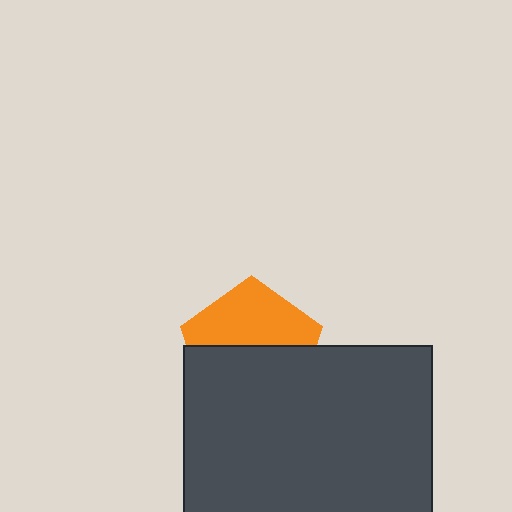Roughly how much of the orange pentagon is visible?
About half of it is visible (roughly 46%).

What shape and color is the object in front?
The object in front is a dark gray rectangle.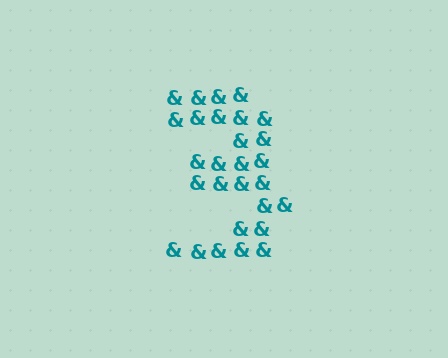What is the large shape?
The large shape is the digit 3.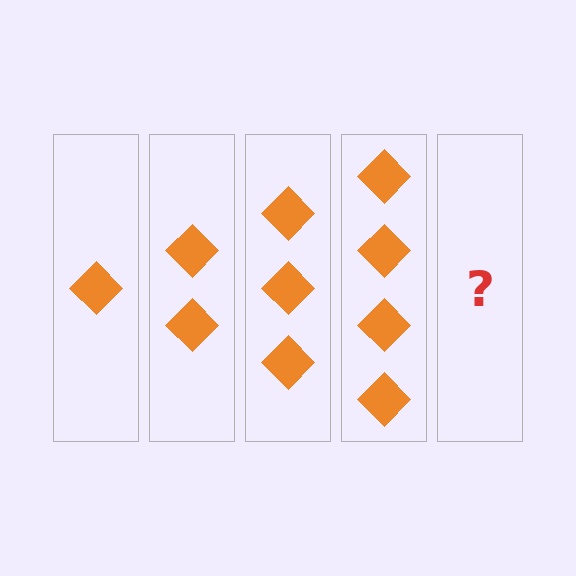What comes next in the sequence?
The next element should be 5 diamonds.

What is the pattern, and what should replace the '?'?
The pattern is that each step adds one more diamond. The '?' should be 5 diamonds.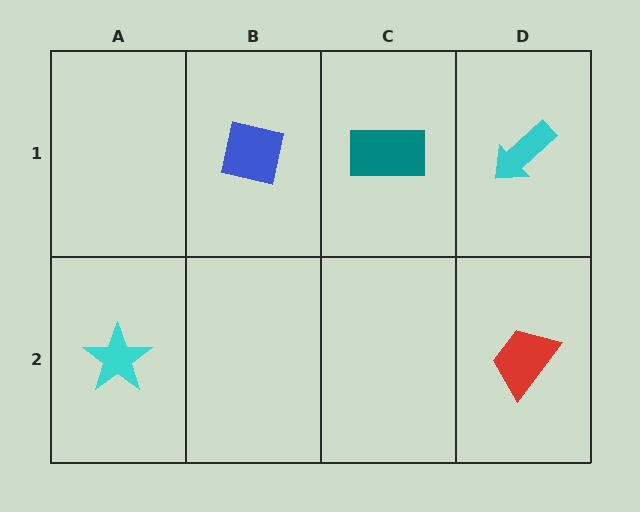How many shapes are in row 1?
3 shapes.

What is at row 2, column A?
A cyan star.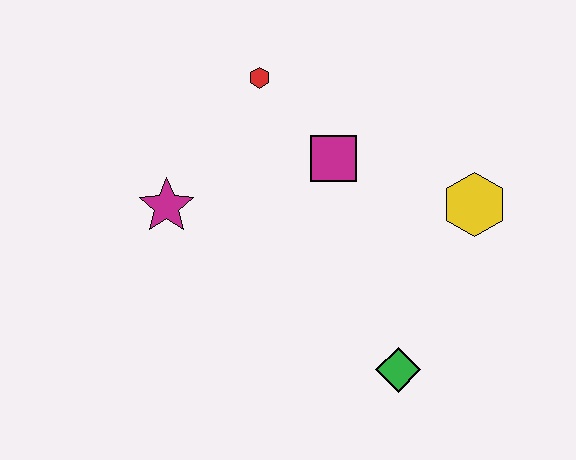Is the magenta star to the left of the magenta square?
Yes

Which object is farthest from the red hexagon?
The green diamond is farthest from the red hexagon.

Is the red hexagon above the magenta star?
Yes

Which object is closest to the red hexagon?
The magenta square is closest to the red hexagon.